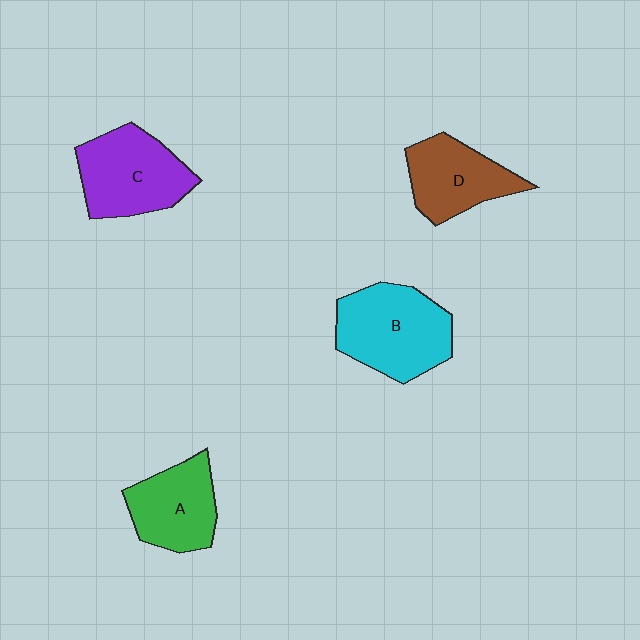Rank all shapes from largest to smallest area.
From largest to smallest: B (cyan), C (purple), A (green), D (brown).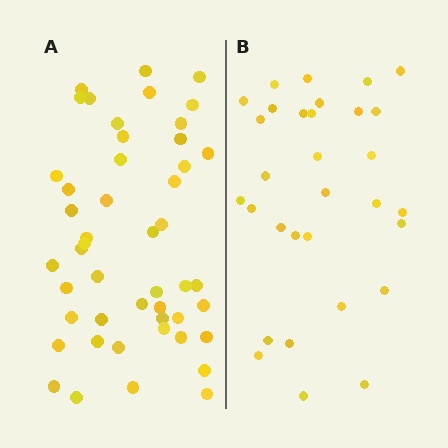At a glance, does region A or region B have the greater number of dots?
Region A (the left region) has more dots.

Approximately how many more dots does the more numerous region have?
Region A has approximately 15 more dots than region B.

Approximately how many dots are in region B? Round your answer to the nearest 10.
About 30 dots. (The exact count is 31, which rounds to 30.)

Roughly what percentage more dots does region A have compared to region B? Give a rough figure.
About 55% more.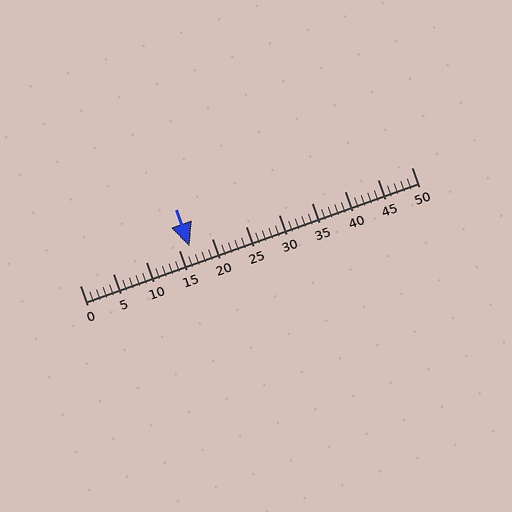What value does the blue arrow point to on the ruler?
The blue arrow points to approximately 16.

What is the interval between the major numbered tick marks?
The major tick marks are spaced 5 units apart.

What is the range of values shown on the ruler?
The ruler shows values from 0 to 50.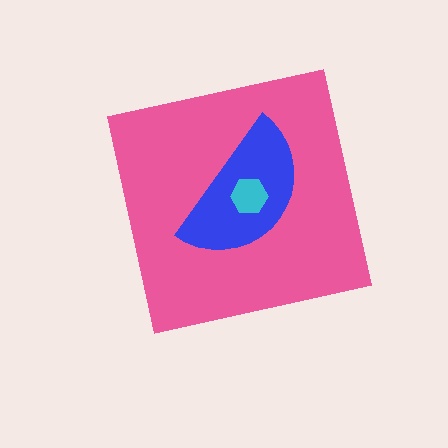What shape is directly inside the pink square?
The blue semicircle.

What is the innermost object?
The cyan hexagon.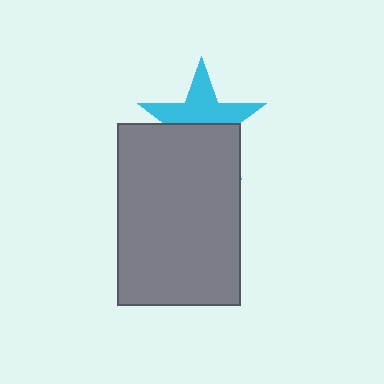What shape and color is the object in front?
The object in front is a gray rectangle.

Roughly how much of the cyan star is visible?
About half of it is visible (roughly 52%).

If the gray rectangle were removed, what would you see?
You would see the complete cyan star.